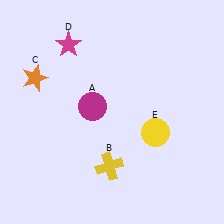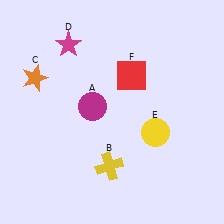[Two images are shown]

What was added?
A red square (F) was added in Image 2.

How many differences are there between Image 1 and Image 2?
There is 1 difference between the two images.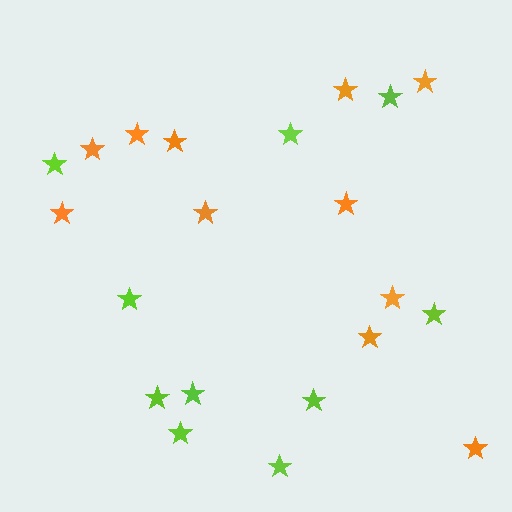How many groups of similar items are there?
There are 2 groups: one group of orange stars (11) and one group of lime stars (10).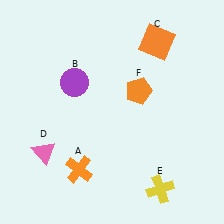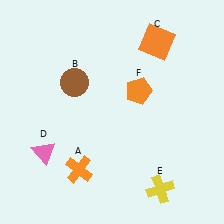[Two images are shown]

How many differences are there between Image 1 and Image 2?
There is 1 difference between the two images.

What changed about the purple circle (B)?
In Image 1, B is purple. In Image 2, it changed to brown.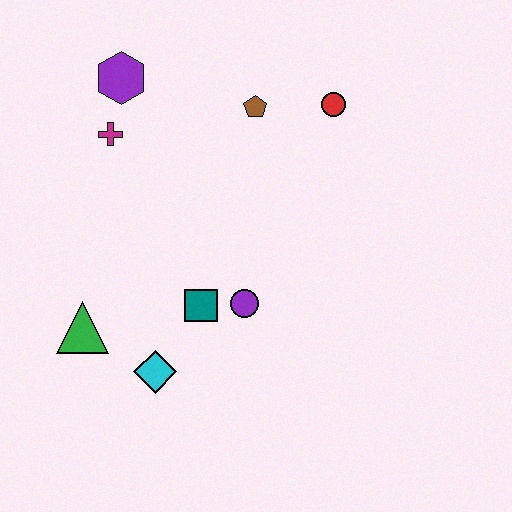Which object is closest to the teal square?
The purple circle is closest to the teal square.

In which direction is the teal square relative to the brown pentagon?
The teal square is below the brown pentagon.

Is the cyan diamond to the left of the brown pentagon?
Yes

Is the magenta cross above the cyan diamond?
Yes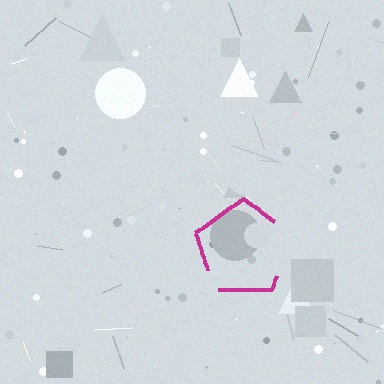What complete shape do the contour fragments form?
The contour fragments form a pentagon.